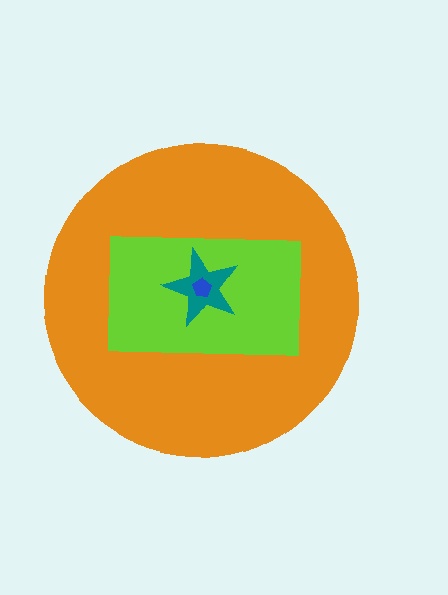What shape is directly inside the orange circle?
The lime rectangle.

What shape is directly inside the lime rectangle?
The teal star.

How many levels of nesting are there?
4.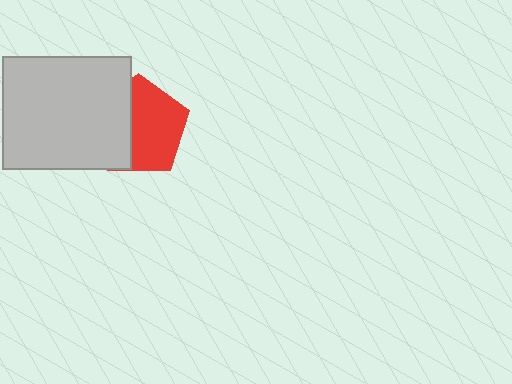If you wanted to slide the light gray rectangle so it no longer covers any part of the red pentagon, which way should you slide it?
Slide it left — that is the most direct way to separate the two shapes.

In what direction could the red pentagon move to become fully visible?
The red pentagon could move right. That would shift it out from behind the light gray rectangle entirely.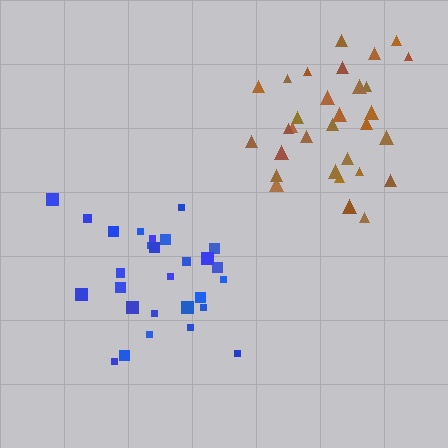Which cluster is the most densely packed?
Brown.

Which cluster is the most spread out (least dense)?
Blue.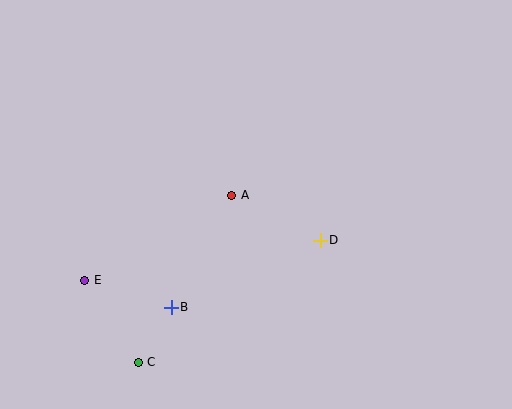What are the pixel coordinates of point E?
Point E is at (85, 281).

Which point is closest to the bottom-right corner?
Point D is closest to the bottom-right corner.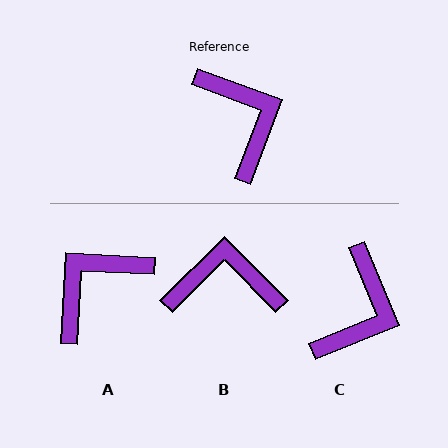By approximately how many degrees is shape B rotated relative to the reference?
Approximately 65 degrees counter-clockwise.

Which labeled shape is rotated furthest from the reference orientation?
A, about 108 degrees away.